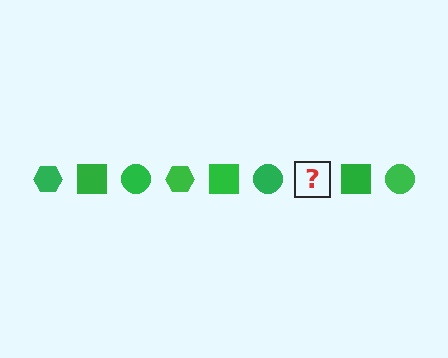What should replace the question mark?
The question mark should be replaced with a green hexagon.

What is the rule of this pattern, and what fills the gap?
The rule is that the pattern cycles through hexagon, square, circle shapes in green. The gap should be filled with a green hexagon.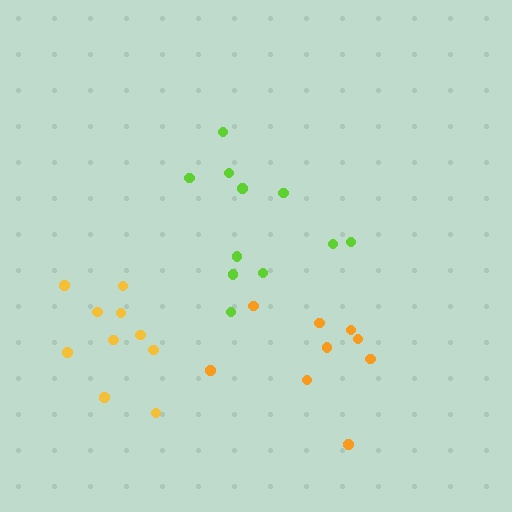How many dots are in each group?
Group 1: 9 dots, Group 2: 10 dots, Group 3: 11 dots (30 total).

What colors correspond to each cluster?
The clusters are colored: orange, yellow, lime.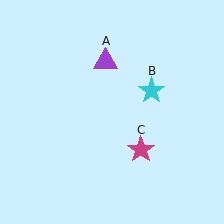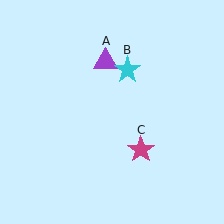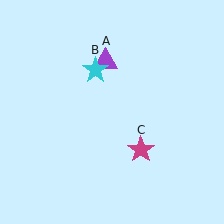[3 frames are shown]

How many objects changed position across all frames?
1 object changed position: cyan star (object B).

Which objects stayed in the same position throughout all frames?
Purple triangle (object A) and magenta star (object C) remained stationary.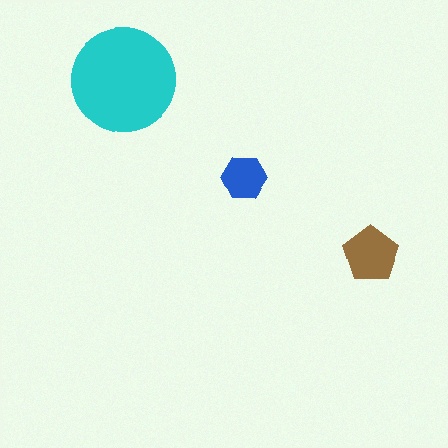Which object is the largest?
The cyan circle.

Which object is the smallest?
The blue hexagon.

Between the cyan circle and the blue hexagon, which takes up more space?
The cyan circle.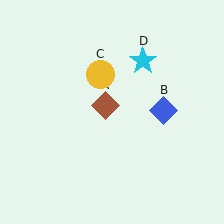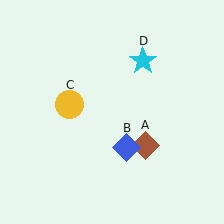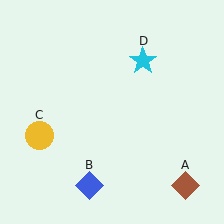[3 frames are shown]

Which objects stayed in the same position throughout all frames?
Cyan star (object D) remained stationary.